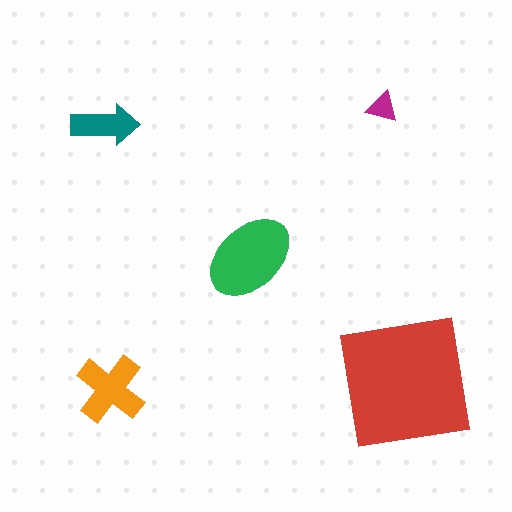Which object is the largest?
The red square.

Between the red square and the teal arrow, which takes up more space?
The red square.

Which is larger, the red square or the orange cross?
The red square.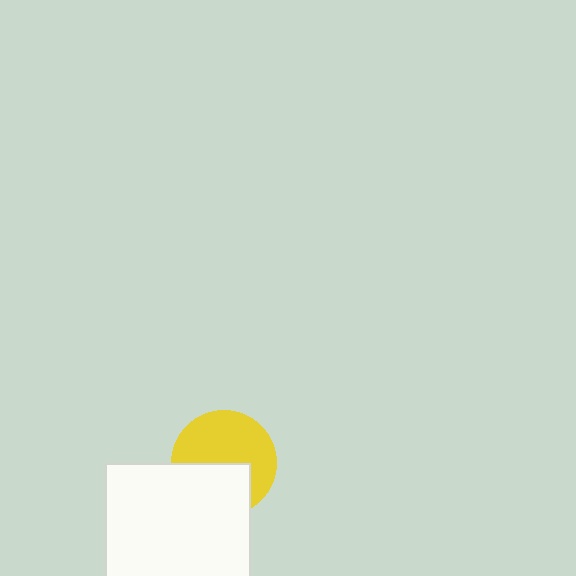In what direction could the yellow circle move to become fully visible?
The yellow circle could move up. That would shift it out from behind the white square entirely.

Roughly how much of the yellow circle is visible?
About half of it is visible (roughly 60%).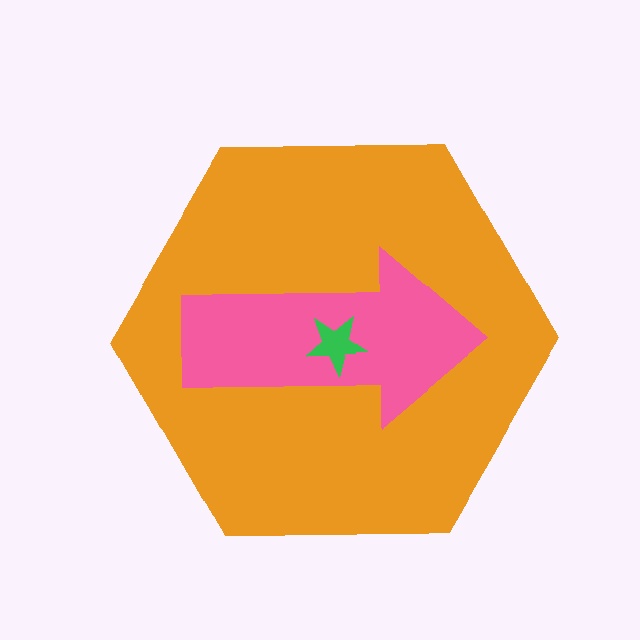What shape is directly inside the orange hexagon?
The pink arrow.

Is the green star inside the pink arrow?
Yes.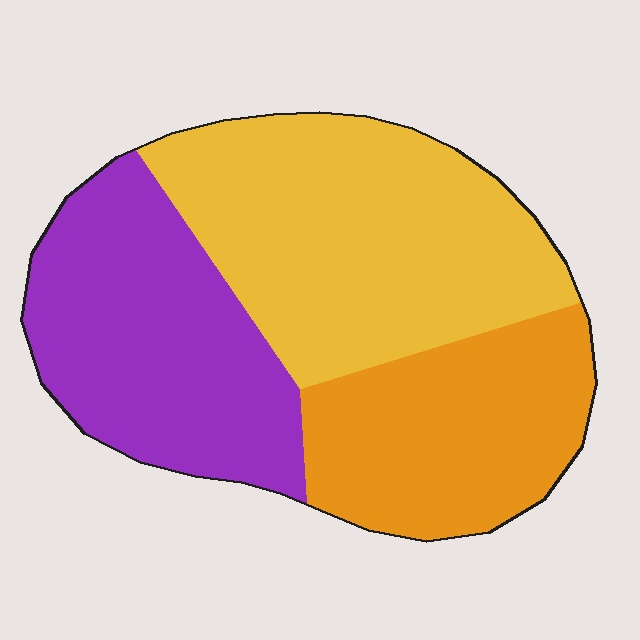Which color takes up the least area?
Orange, at roughly 25%.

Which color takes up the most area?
Yellow, at roughly 40%.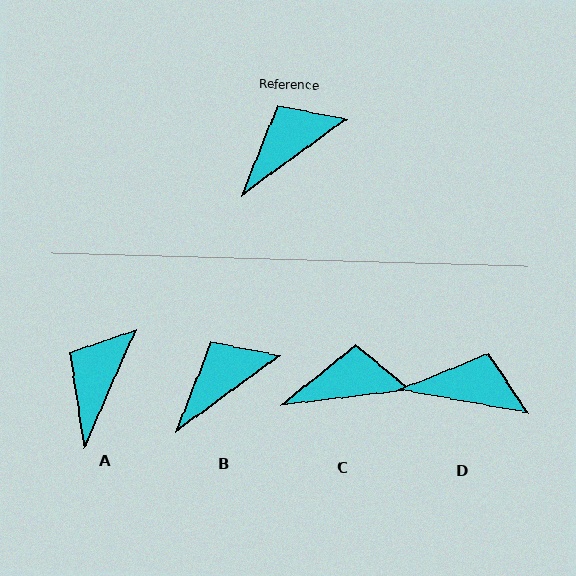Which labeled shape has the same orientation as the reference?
B.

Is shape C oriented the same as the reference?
No, it is off by about 29 degrees.